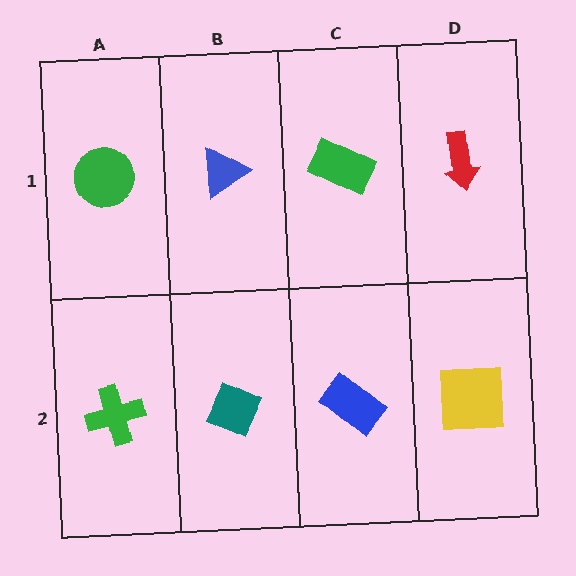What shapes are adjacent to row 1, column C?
A blue rectangle (row 2, column C), a blue triangle (row 1, column B), a red arrow (row 1, column D).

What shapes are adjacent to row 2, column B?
A blue triangle (row 1, column B), a green cross (row 2, column A), a blue rectangle (row 2, column C).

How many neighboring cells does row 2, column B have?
3.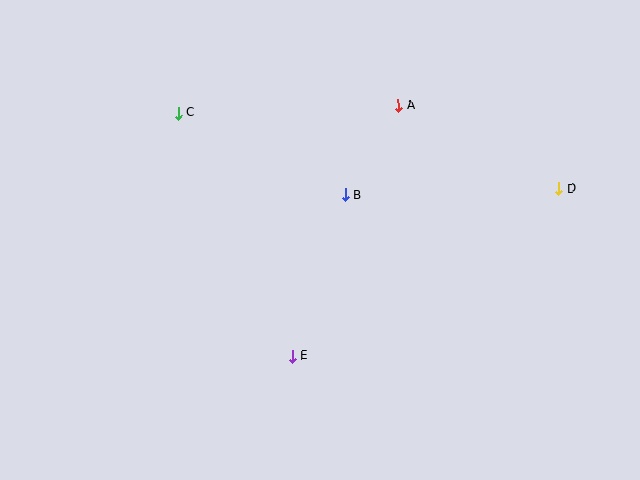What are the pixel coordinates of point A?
Point A is at (398, 105).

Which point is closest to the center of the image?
Point B at (345, 195) is closest to the center.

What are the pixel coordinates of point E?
Point E is at (292, 356).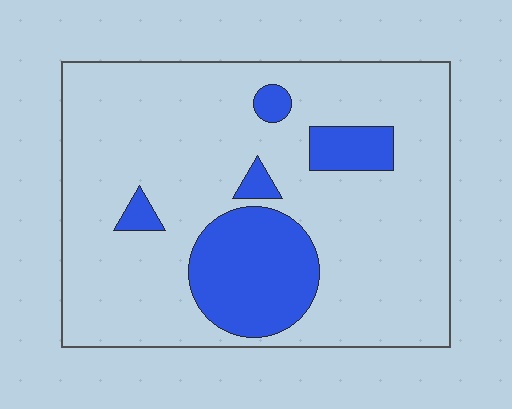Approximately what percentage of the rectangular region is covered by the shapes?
Approximately 20%.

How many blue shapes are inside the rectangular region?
5.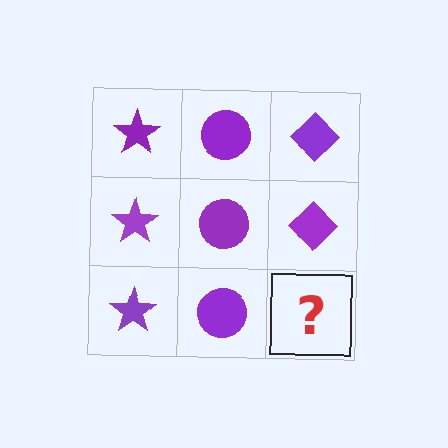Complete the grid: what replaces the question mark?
The question mark should be replaced with a purple diamond.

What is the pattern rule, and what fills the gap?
The rule is that each column has a consistent shape. The gap should be filled with a purple diamond.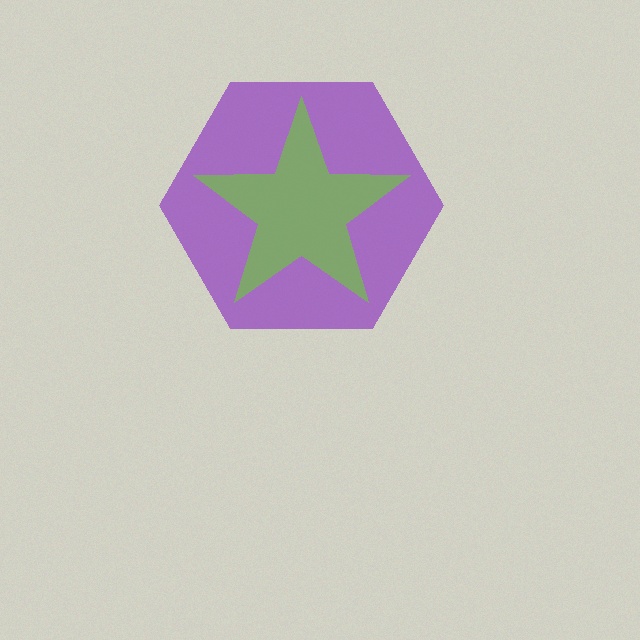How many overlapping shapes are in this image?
There are 2 overlapping shapes in the image.